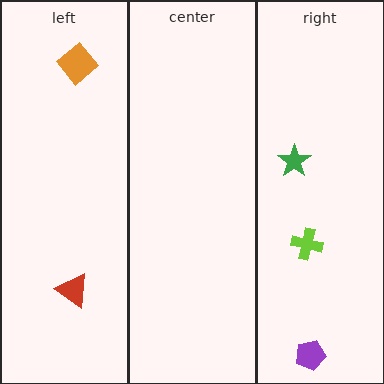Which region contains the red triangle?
The left region.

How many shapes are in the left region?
2.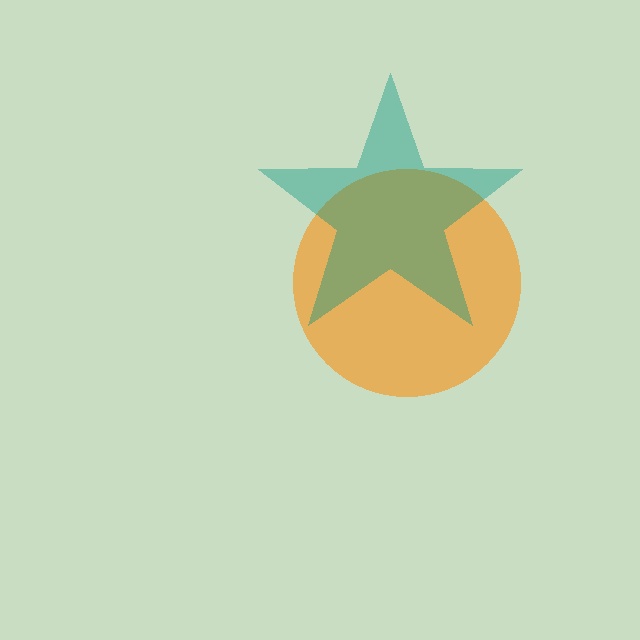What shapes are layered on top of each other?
The layered shapes are: an orange circle, a teal star.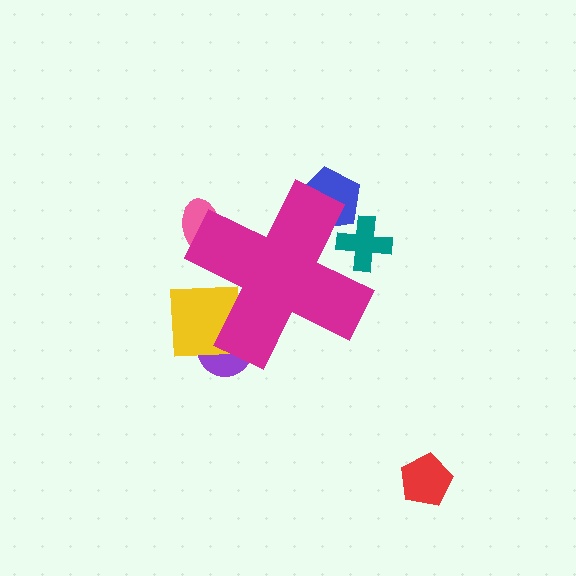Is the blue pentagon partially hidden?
Yes, the blue pentagon is partially hidden behind the magenta cross.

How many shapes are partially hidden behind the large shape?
5 shapes are partially hidden.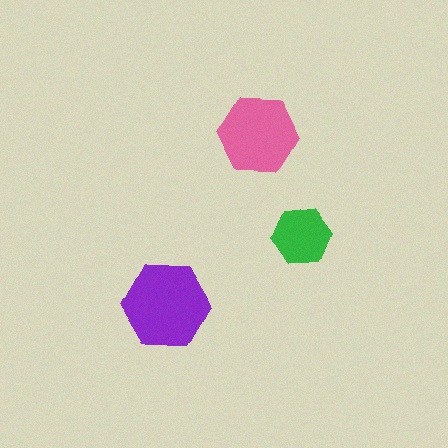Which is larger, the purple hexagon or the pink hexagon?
The purple one.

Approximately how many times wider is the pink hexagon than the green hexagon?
About 1.5 times wider.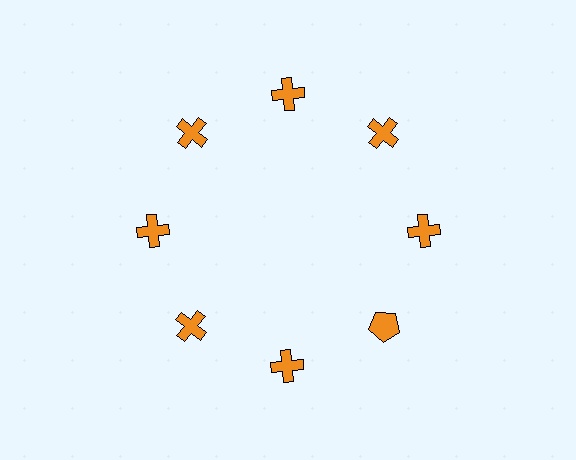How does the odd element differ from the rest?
It has a different shape: pentagon instead of cross.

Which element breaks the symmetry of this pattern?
The orange pentagon at roughly the 4 o'clock position breaks the symmetry. All other shapes are orange crosses.